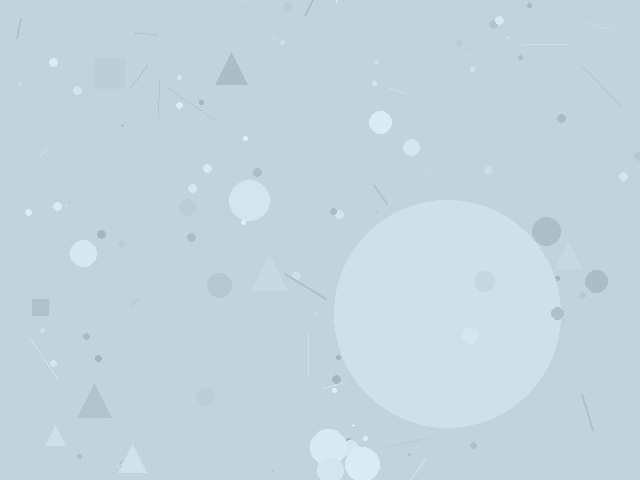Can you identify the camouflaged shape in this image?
The camouflaged shape is a circle.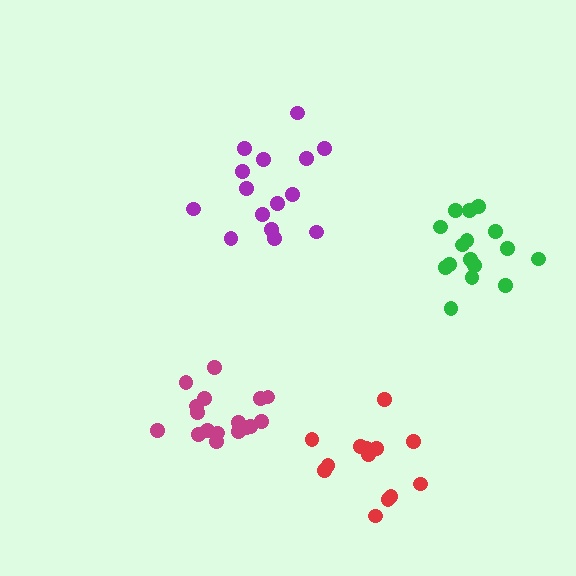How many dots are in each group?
Group 1: 17 dots, Group 2: 16 dots, Group 3: 15 dots, Group 4: 15 dots (63 total).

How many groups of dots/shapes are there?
There are 4 groups.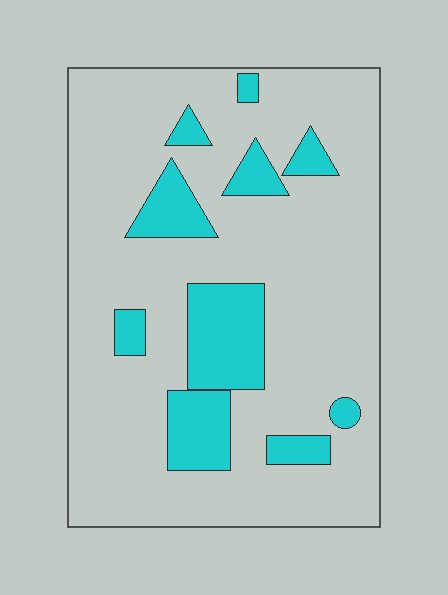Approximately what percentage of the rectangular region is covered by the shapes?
Approximately 20%.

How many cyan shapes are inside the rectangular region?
10.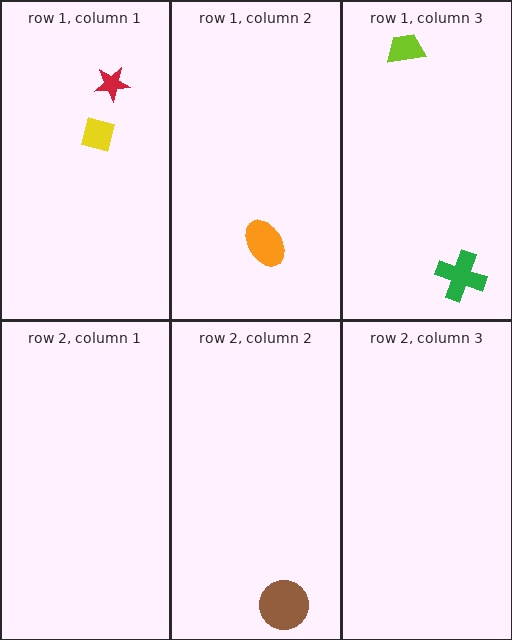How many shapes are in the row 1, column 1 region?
2.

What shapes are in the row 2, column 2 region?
The brown circle.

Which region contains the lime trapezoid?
The row 1, column 3 region.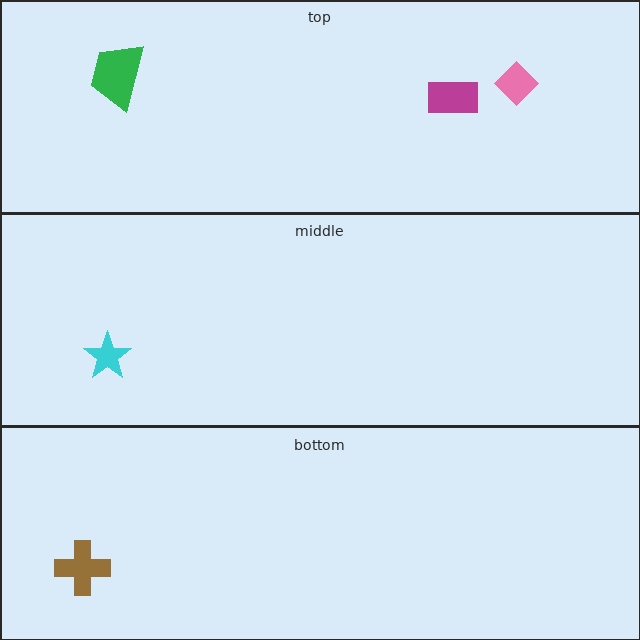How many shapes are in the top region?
3.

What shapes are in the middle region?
The cyan star.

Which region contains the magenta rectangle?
The top region.